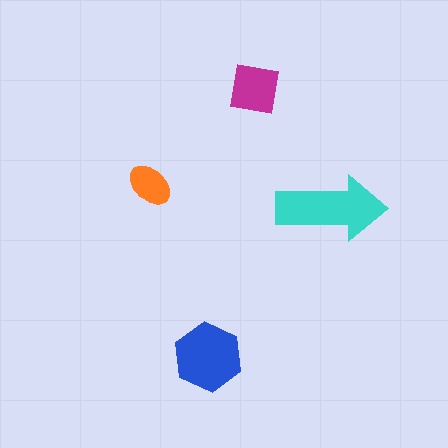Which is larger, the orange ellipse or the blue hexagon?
The blue hexagon.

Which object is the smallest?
The orange ellipse.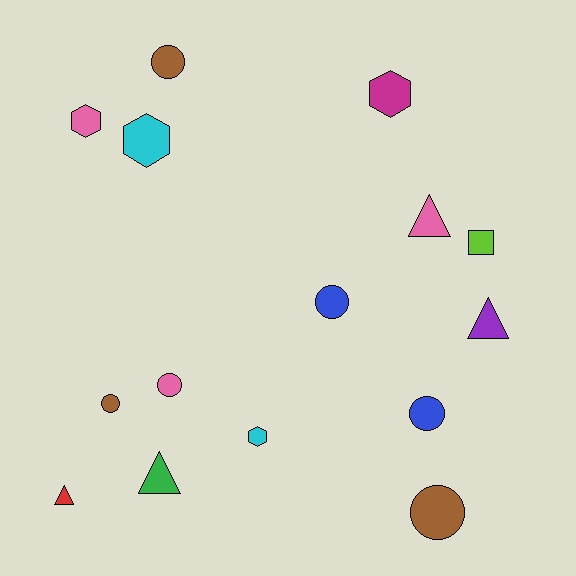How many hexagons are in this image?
There are 4 hexagons.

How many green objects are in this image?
There is 1 green object.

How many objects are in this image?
There are 15 objects.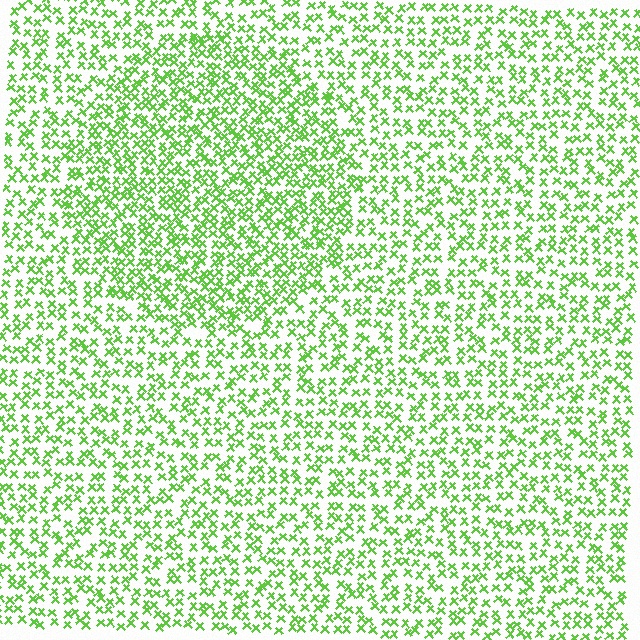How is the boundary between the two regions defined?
The boundary is defined by a change in element density (approximately 1.6x ratio). All elements are the same color, size, and shape.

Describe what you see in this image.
The image contains small lime elements arranged at two different densities. A circle-shaped region is visible where the elements are more densely packed than the surrounding area.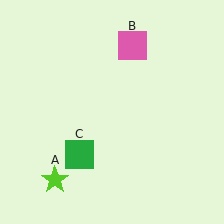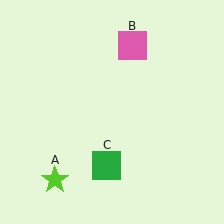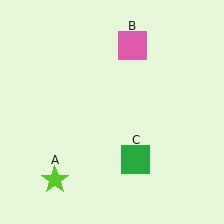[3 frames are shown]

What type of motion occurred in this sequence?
The green square (object C) rotated counterclockwise around the center of the scene.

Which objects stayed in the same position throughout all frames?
Lime star (object A) and pink square (object B) remained stationary.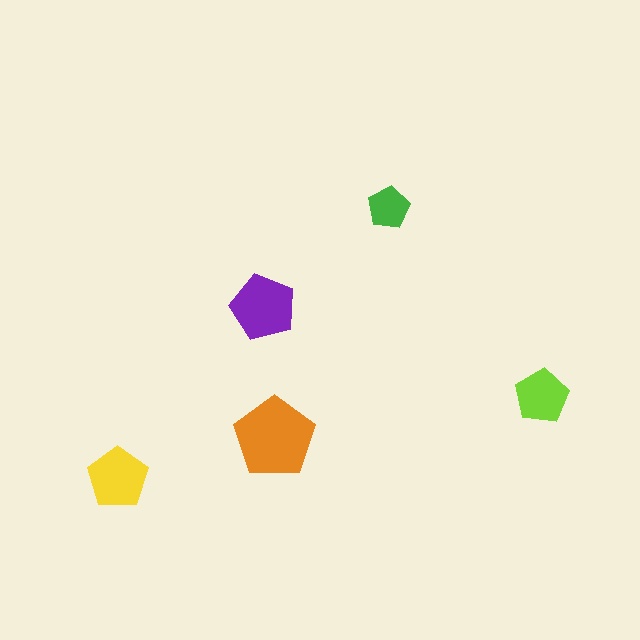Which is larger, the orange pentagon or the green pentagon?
The orange one.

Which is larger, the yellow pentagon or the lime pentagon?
The yellow one.